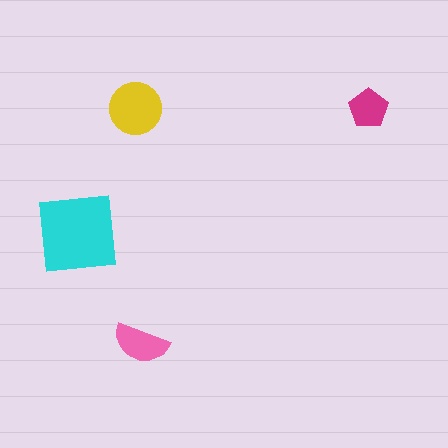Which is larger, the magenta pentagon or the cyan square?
The cyan square.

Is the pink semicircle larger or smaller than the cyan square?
Smaller.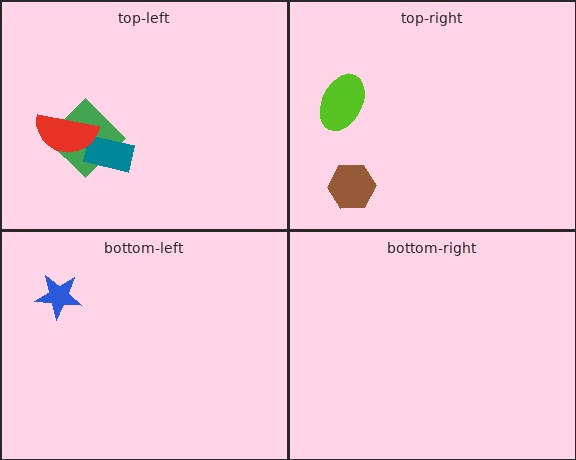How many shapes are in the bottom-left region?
1.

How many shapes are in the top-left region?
3.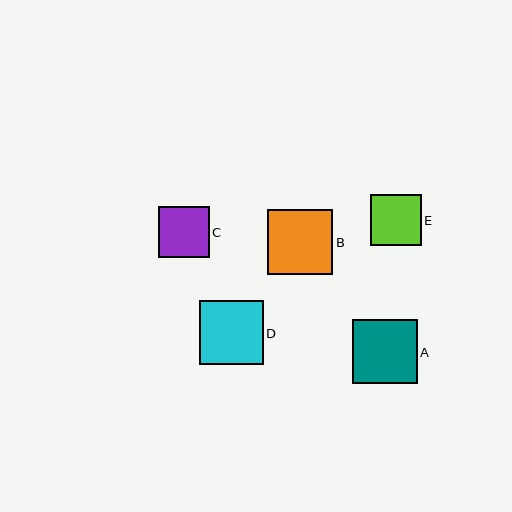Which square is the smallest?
Square E is the smallest with a size of approximately 50 pixels.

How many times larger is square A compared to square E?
Square A is approximately 1.3 times the size of square E.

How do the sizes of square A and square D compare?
Square A and square D are approximately the same size.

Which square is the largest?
Square B is the largest with a size of approximately 65 pixels.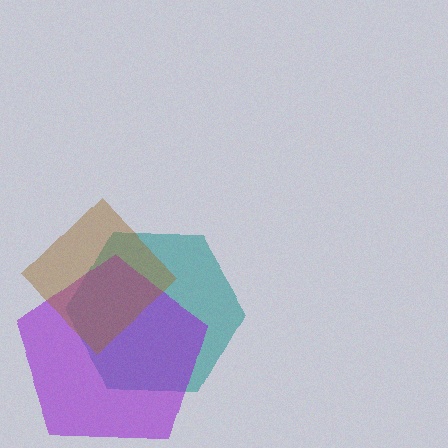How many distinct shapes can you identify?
There are 3 distinct shapes: a teal hexagon, a purple pentagon, a brown diamond.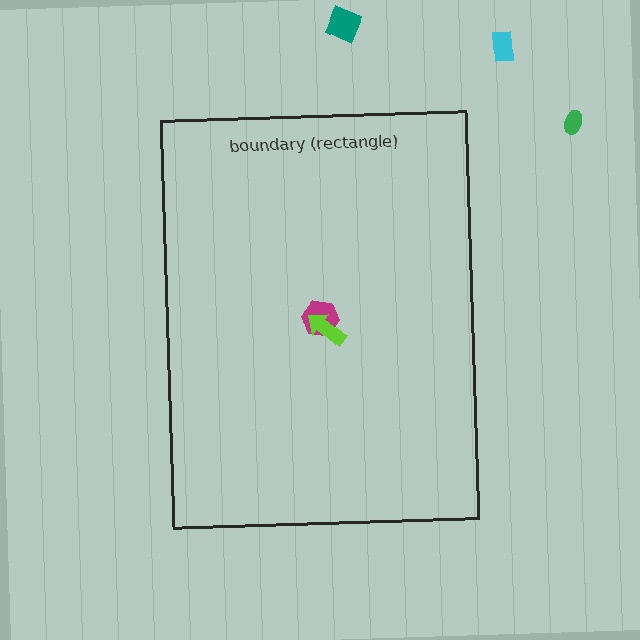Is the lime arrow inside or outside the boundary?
Inside.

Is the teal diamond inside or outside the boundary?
Outside.